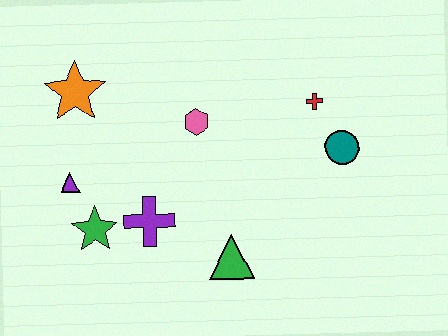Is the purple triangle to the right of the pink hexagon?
No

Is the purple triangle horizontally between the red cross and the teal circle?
No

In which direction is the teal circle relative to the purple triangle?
The teal circle is to the right of the purple triangle.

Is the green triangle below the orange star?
Yes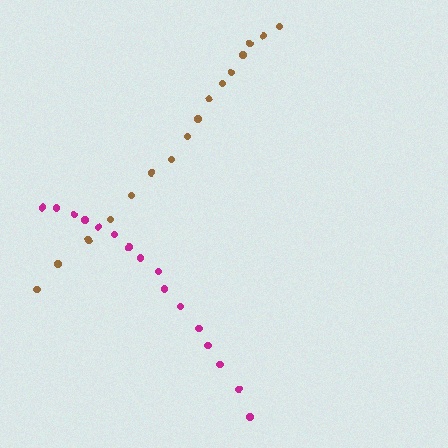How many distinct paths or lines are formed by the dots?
There are 2 distinct paths.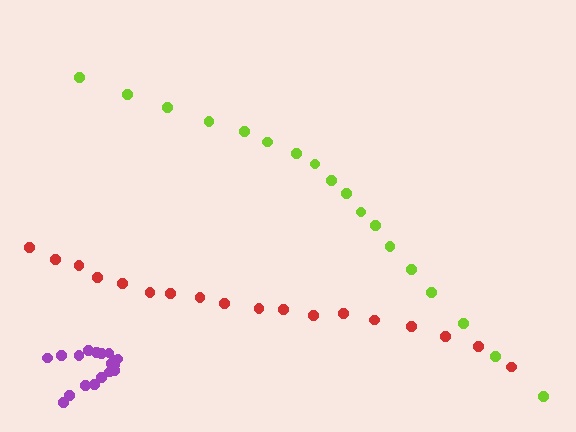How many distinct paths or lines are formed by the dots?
There are 3 distinct paths.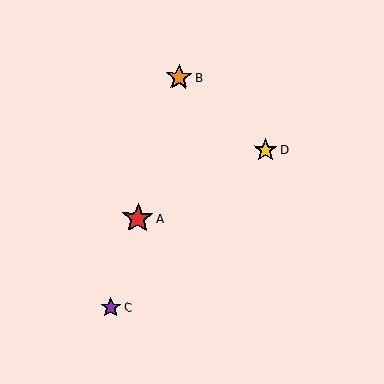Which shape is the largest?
The red star (labeled A) is the largest.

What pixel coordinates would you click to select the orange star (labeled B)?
Click at (179, 77) to select the orange star B.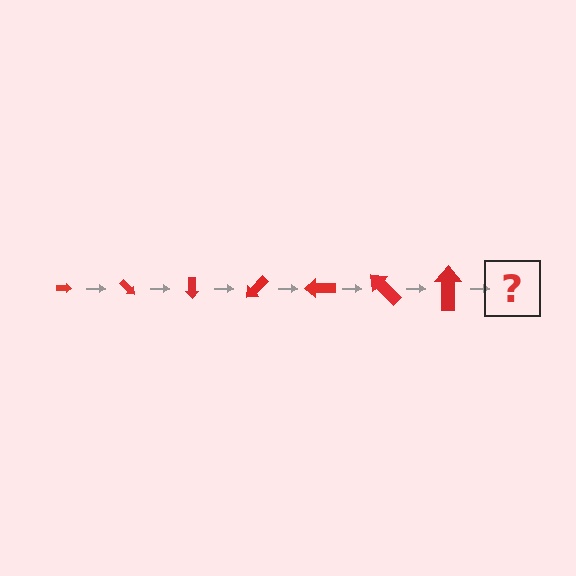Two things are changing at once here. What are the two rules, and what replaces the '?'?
The two rules are that the arrow grows larger each step and it rotates 45 degrees each step. The '?' should be an arrow, larger than the previous one and rotated 315 degrees from the start.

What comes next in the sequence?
The next element should be an arrow, larger than the previous one and rotated 315 degrees from the start.